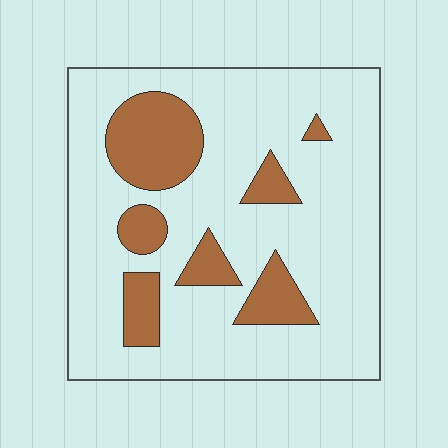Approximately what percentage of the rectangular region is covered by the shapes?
Approximately 20%.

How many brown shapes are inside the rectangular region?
7.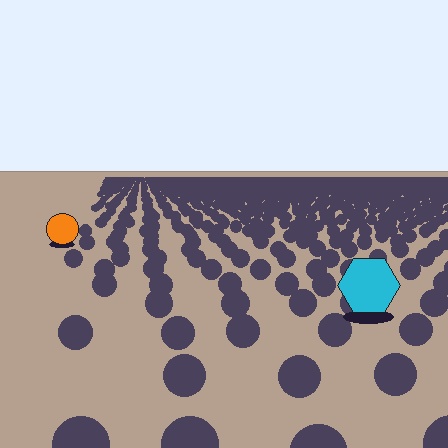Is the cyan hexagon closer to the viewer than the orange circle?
Yes. The cyan hexagon is closer — you can tell from the texture gradient: the ground texture is coarser near it.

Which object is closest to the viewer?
The cyan hexagon is closest. The texture marks near it are larger and more spread out.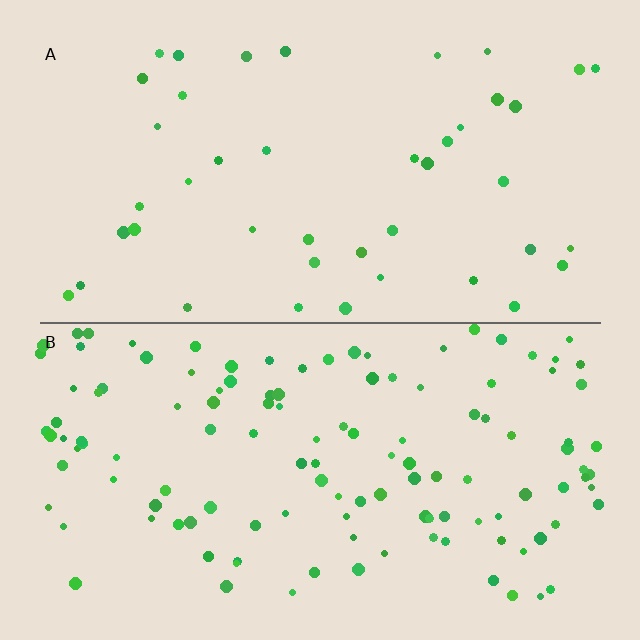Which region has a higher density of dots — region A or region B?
B (the bottom).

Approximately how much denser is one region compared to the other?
Approximately 2.9× — region B over region A.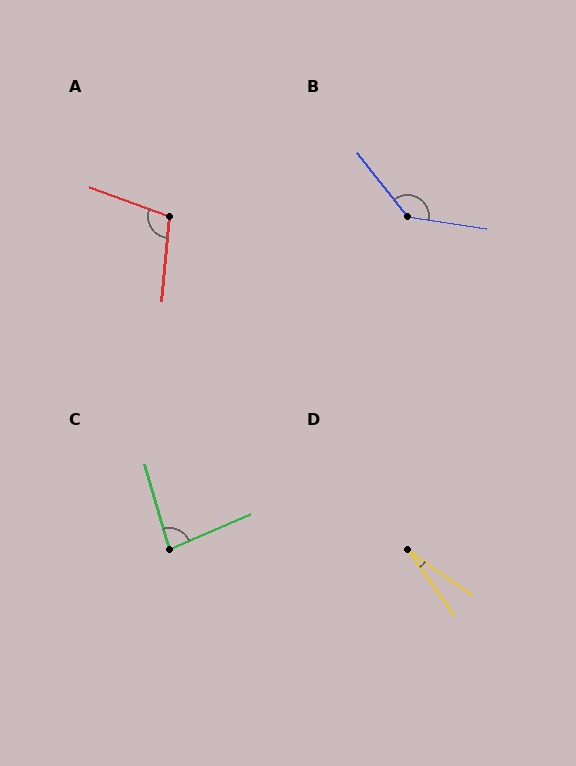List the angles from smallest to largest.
D (19°), C (82°), A (105°), B (137°).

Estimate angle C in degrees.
Approximately 82 degrees.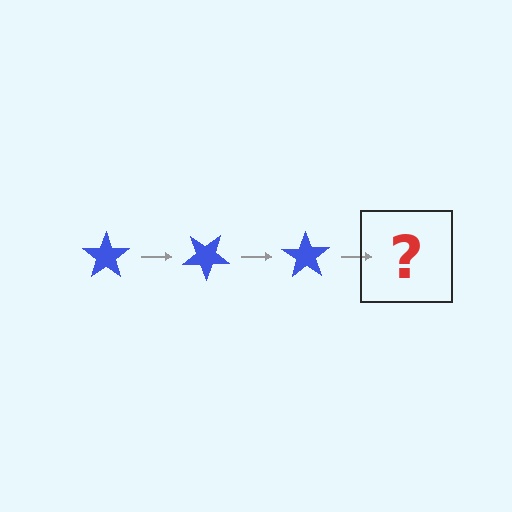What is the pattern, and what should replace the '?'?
The pattern is that the star rotates 35 degrees each step. The '?' should be a blue star rotated 105 degrees.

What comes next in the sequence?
The next element should be a blue star rotated 105 degrees.